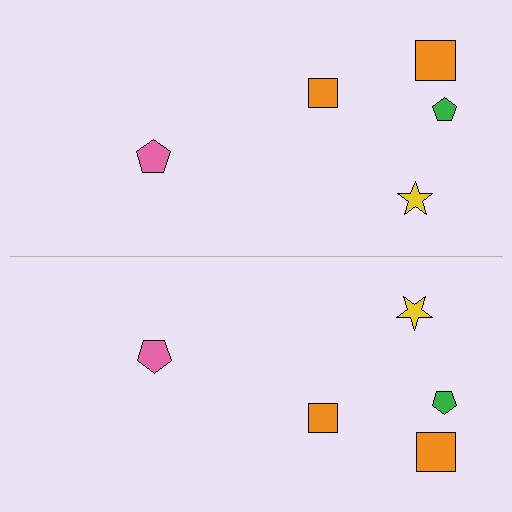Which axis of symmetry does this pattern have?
The pattern has a horizontal axis of symmetry running through the center of the image.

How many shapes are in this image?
There are 10 shapes in this image.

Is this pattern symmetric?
Yes, this pattern has bilateral (reflection) symmetry.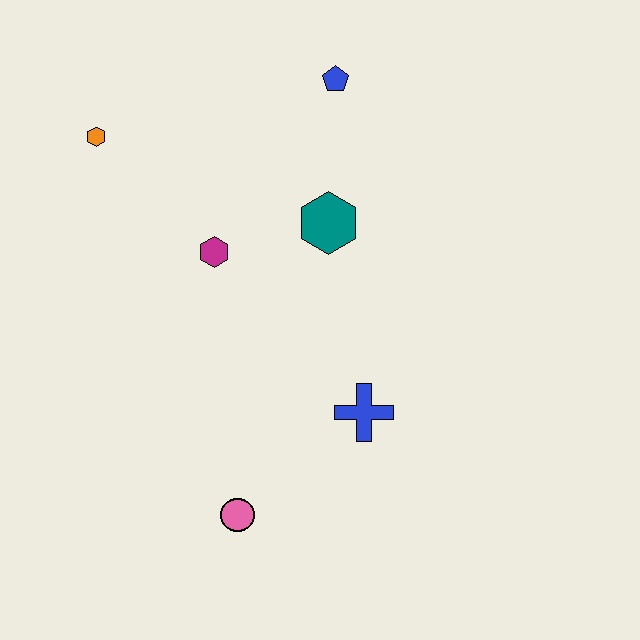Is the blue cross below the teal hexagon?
Yes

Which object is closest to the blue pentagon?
The teal hexagon is closest to the blue pentagon.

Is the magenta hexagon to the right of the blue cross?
No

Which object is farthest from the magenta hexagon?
The pink circle is farthest from the magenta hexagon.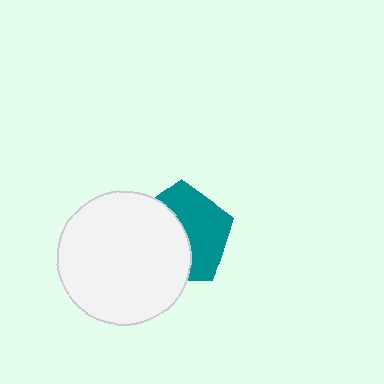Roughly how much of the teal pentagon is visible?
About half of it is visible (roughly 50%).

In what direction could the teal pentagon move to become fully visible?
The teal pentagon could move right. That would shift it out from behind the white circle entirely.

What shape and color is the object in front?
The object in front is a white circle.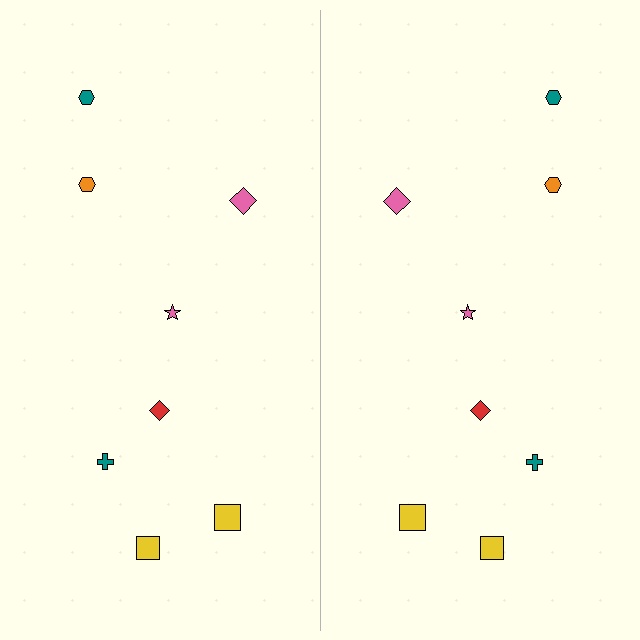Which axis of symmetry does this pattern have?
The pattern has a vertical axis of symmetry running through the center of the image.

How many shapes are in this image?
There are 16 shapes in this image.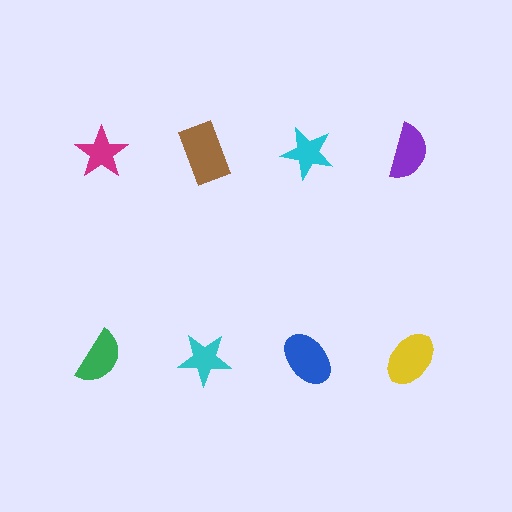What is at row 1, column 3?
A cyan star.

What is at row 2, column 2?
A cyan star.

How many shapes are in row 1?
4 shapes.